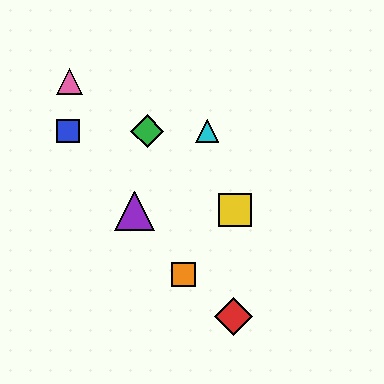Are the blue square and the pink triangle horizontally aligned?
No, the blue square is at y≈131 and the pink triangle is at y≈82.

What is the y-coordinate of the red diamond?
The red diamond is at y≈316.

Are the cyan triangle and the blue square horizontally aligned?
Yes, both are at y≈131.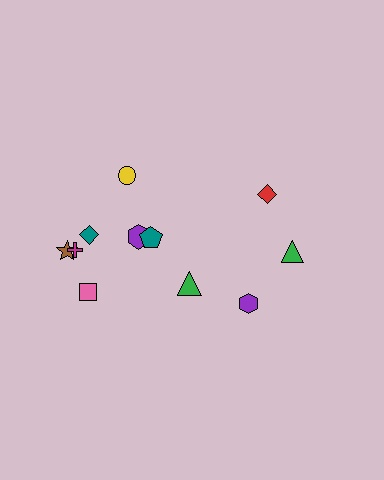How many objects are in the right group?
There are 3 objects.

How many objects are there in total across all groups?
There are 11 objects.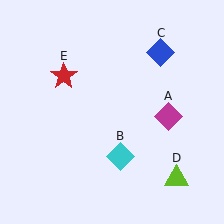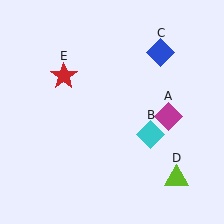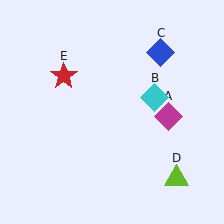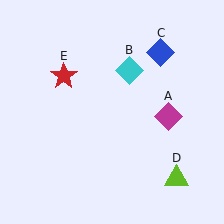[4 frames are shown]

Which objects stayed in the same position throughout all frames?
Magenta diamond (object A) and blue diamond (object C) and lime triangle (object D) and red star (object E) remained stationary.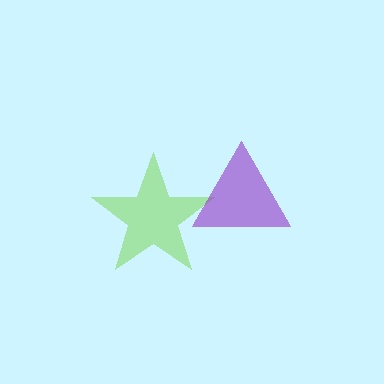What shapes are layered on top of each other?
The layered shapes are: a lime star, a purple triangle.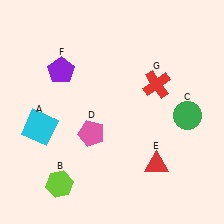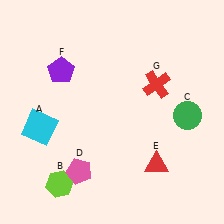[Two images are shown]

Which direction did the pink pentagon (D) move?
The pink pentagon (D) moved down.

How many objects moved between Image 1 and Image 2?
1 object moved between the two images.